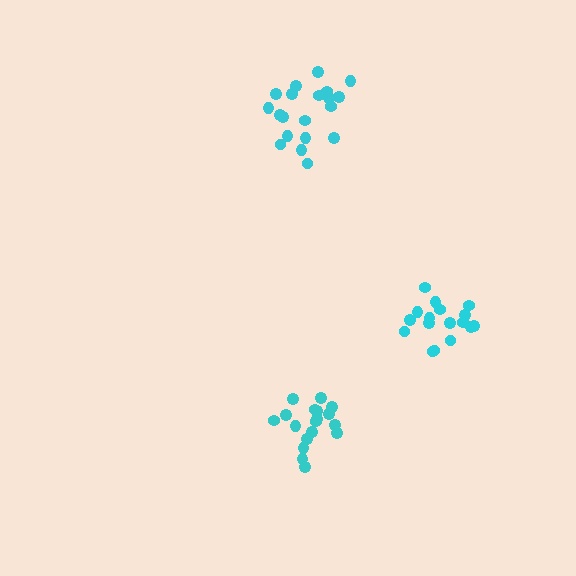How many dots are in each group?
Group 1: 21 dots, Group 2: 18 dots, Group 3: 17 dots (56 total).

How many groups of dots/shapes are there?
There are 3 groups.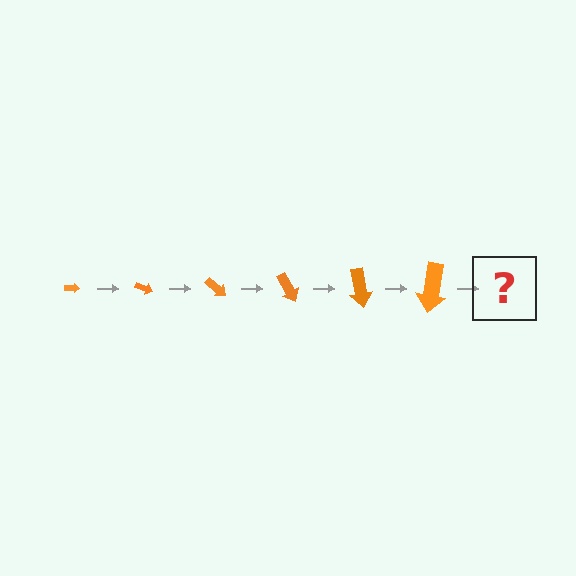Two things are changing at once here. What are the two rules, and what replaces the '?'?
The two rules are that the arrow grows larger each step and it rotates 20 degrees each step. The '?' should be an arrow, larger than the previous one and rotated 120 degrees from the start.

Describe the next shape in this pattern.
It should be an arrow, larger than the previous one and rotated 120 degrees from the start.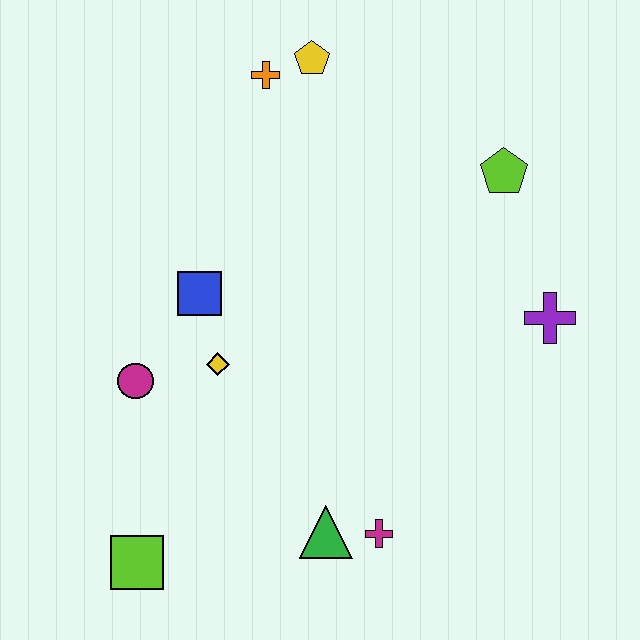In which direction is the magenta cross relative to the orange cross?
The magenta cross is below the orange cross.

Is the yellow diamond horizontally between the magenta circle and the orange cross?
Yes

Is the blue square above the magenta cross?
Yes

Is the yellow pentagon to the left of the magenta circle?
No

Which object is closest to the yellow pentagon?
The orange cross is closest to the yellow pentagon.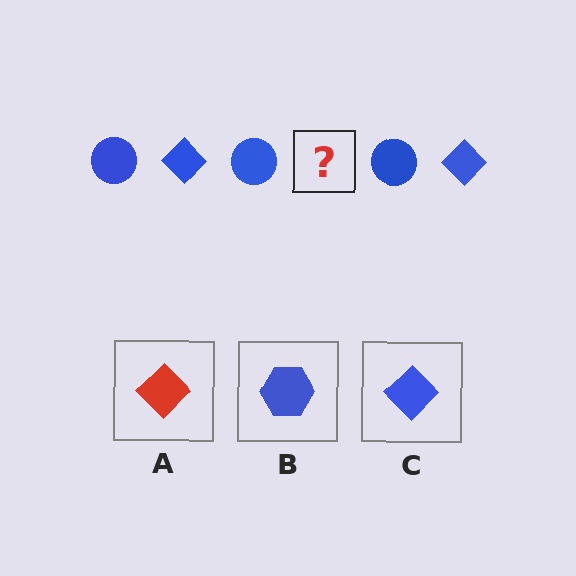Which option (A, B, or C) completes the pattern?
C.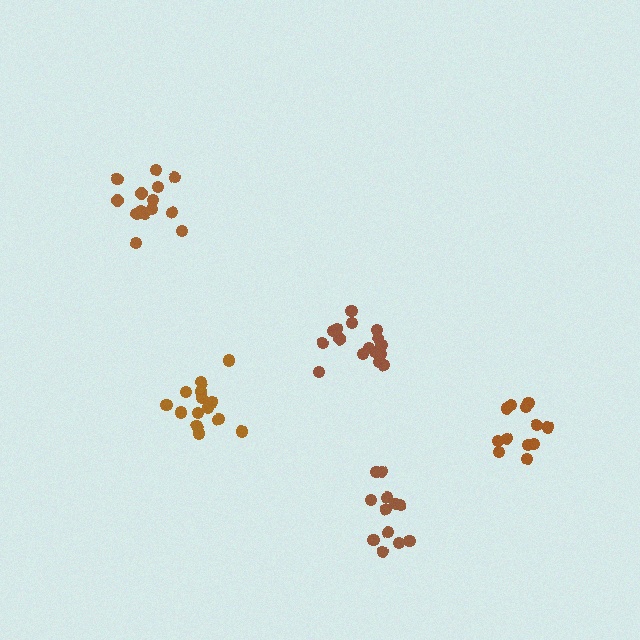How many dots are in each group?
Group 1: 16 dots, Group 2: 14 dots, Group 3: 12 dots, Group 4: 12 dots, Group 5: 14 dots (68 total).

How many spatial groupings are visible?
There are 5 spatial groupings.